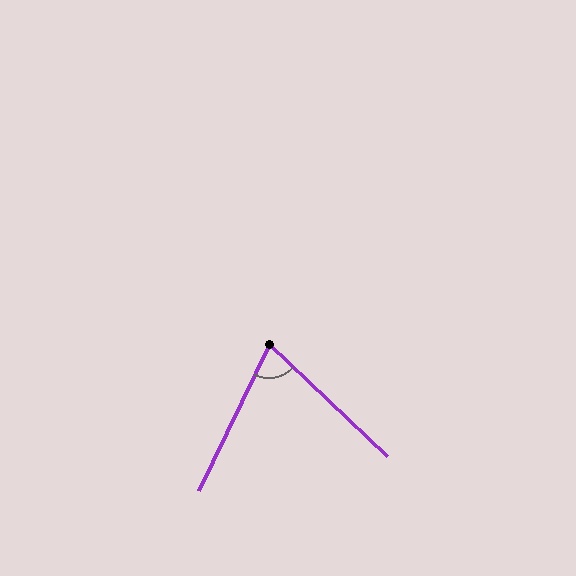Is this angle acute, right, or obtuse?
It is acute.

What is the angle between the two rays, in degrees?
Approximately 72 degrees.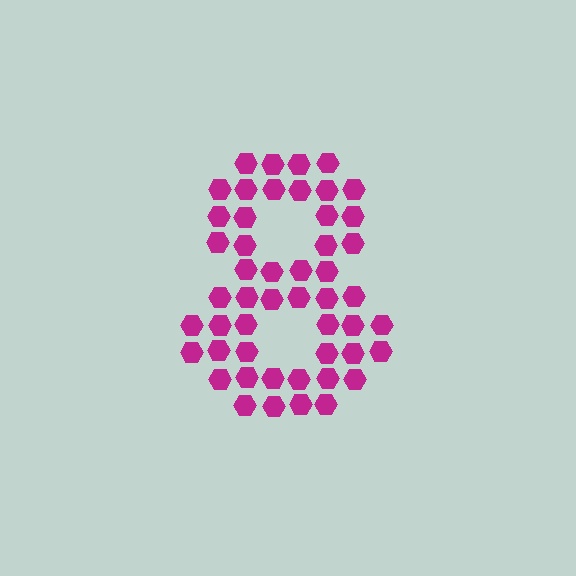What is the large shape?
The large shape is the digit 8.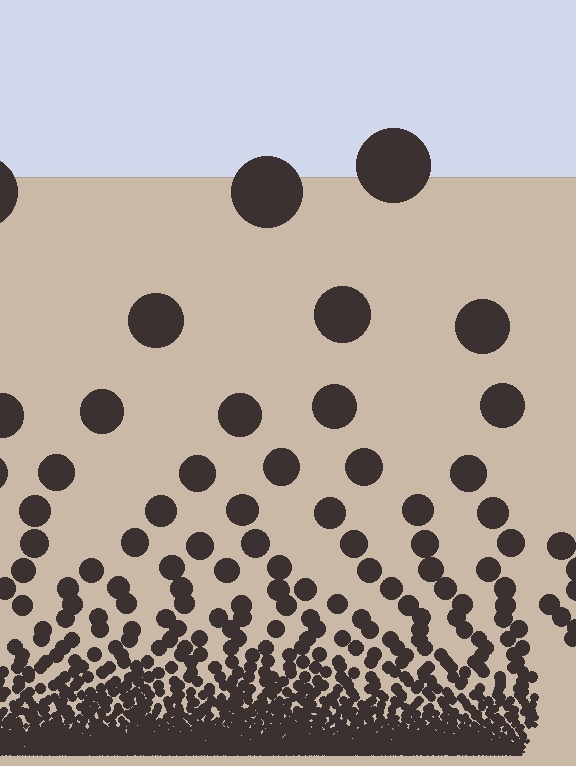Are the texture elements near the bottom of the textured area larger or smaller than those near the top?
Smaller. The gradient is inverted — elements near the bottom are smaller and denser.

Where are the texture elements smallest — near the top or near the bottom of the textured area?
Near the bottom.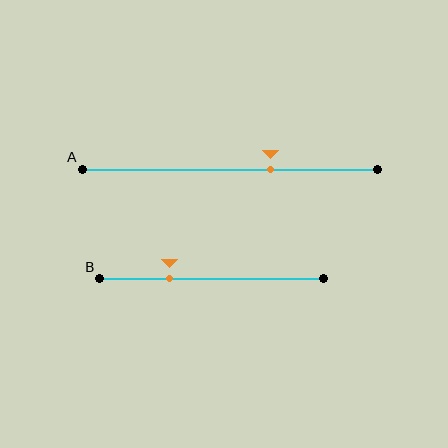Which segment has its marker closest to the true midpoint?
Segment A has its marker closest to the true midpoint.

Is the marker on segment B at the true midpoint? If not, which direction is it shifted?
No, the marker on segment B is shifted to the left by about 19% of the segment length.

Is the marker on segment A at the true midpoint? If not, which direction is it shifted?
No, the marker on segment A is shifted to the right by about 14% of the segment length.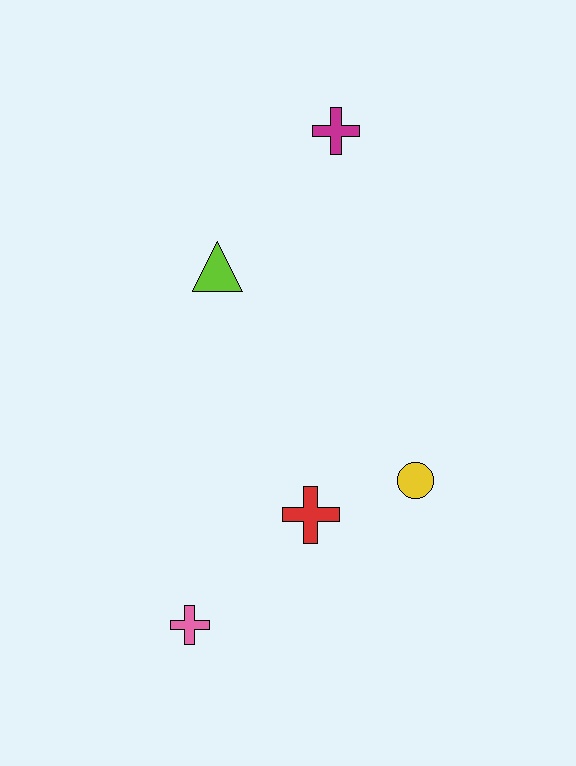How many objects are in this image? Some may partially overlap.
There are 5 objects.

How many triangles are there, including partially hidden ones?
There is 1 triangle.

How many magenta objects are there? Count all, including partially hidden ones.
There is 1 magenta object.